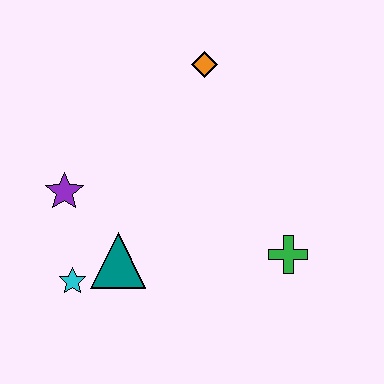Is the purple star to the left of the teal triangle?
Yes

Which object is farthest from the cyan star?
The orange diamond is farthest from the cyan star.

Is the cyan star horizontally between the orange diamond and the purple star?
Yes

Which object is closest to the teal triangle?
The cyan star is closest to the teal triangle.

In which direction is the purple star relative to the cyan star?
The purple star is above the cyan star.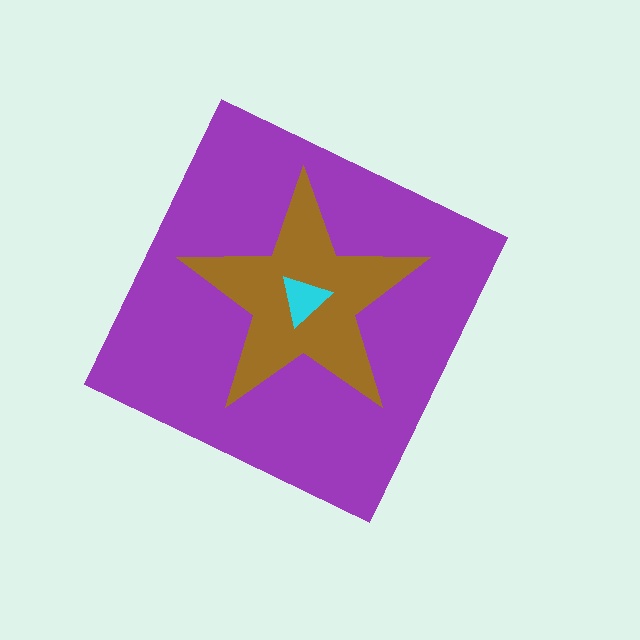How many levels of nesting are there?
3.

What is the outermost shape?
The purple diamond.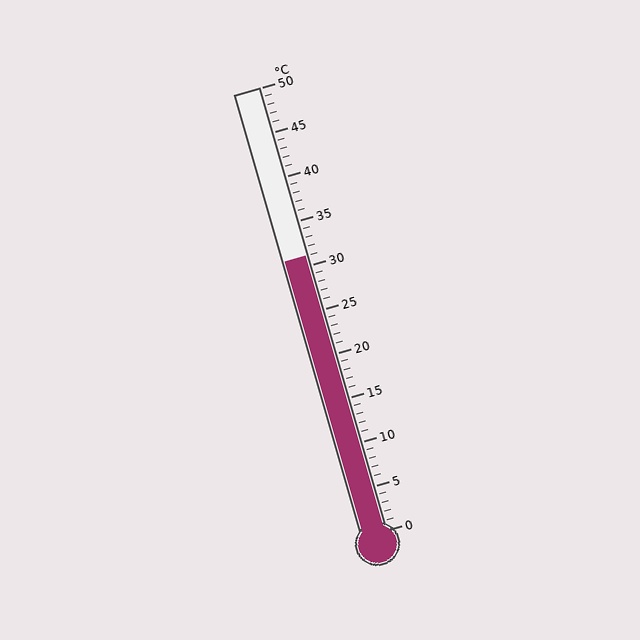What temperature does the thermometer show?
The thermometer shows approximately 31°C.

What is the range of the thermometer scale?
The thermometer scale ranges from 0°C to 50°C.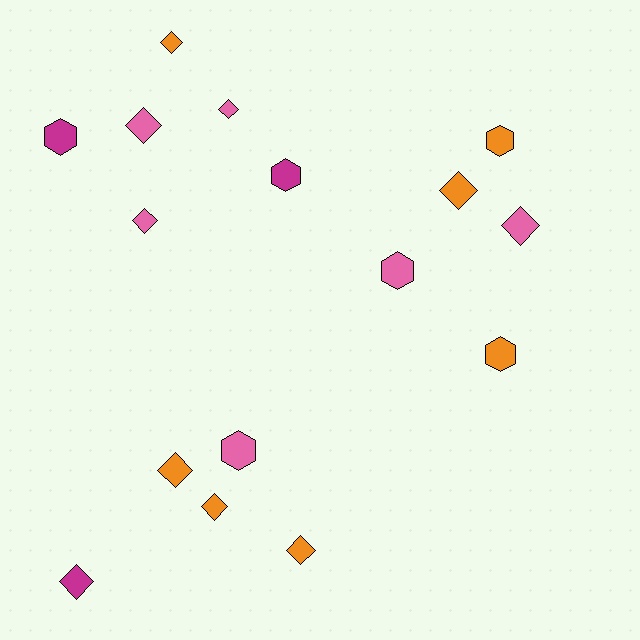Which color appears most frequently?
Orange, with 7 objects.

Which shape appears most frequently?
Diamond, with 10 objects.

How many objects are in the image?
There are 16 objects.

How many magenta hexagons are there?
There are 2 magenta hexagons.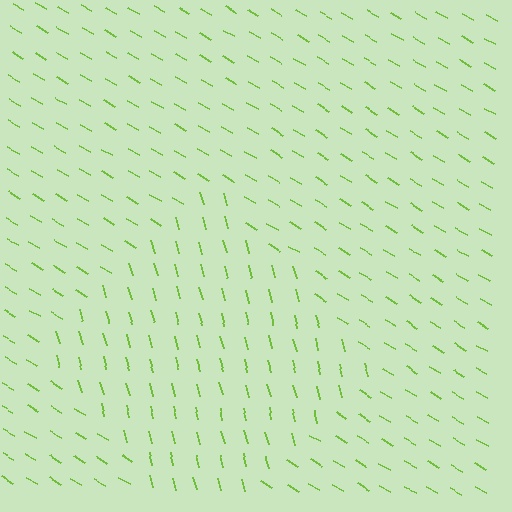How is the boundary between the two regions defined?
The boundary is defined purely by a change in line orientation (approximately 45 degrees difference). All lines are the same color and thickness.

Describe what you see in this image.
The image is filled with small lime line segments. A diamond region in the image has lines oriented differently from the surrounding lines, creating a visible texture boundary.